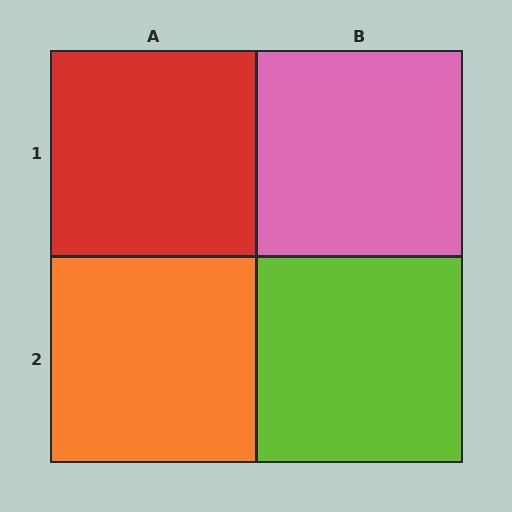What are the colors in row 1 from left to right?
Red, pink.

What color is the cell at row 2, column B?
Lime.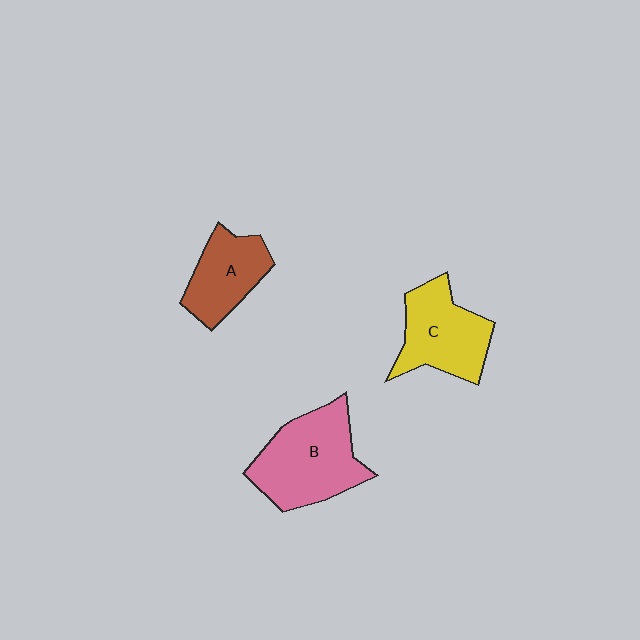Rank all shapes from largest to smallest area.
From largest to smallest: B (pink), C (yellow), A (brown).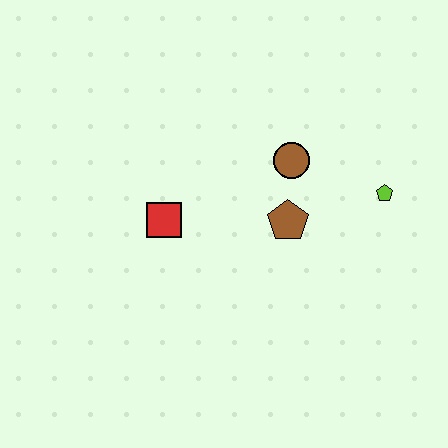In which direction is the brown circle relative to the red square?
The brown circle is to the right of the red square.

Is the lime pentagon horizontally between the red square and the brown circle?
No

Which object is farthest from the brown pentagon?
The red square is farthest from the brown pentagon.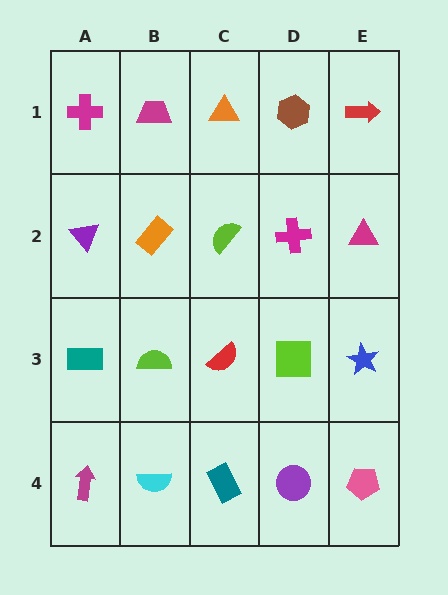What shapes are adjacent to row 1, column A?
A purple triangle (row 2, column A), a magenta trapezoid (row 1, column B).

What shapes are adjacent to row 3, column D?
A magenta cross (row 2, column D), a purple circle (row 4, column D), a red semicircle (row 3, column C), a blue star (row 3, column E).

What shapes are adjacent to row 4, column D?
A lime square (row 3, column D), a teal rectangle (row 4, column C), a pink pentagon (row 4, column E).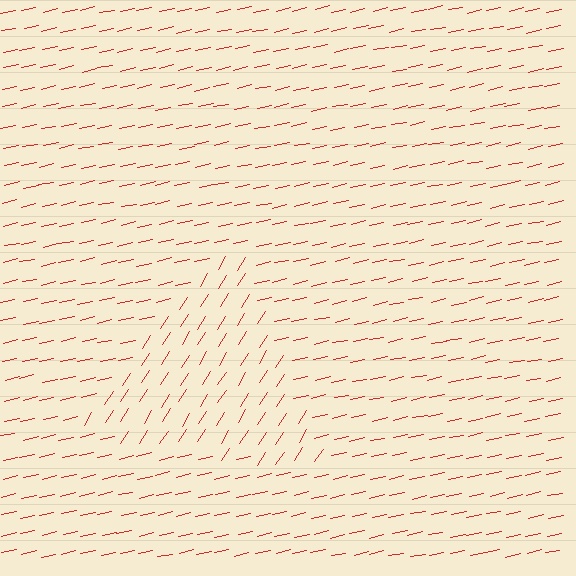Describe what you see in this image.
The image is filled with small red line segments. A triangle region in the image has lines oriented differently from the surrounding lines, creating a visible texture boundary.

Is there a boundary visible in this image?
Yes, there is a texture boundary formed by a change in line orientation.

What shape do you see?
I see a triangle.